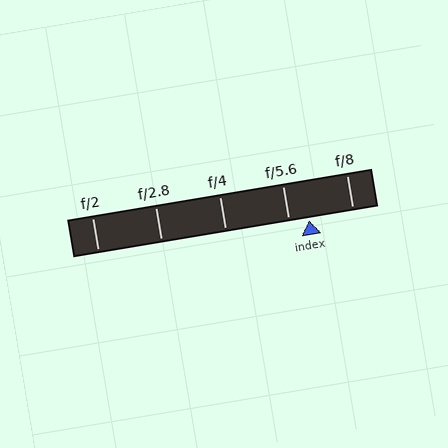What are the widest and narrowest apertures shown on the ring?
The widest aperture shown is f/2 and the narrowest is f/8.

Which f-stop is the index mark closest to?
The index mark is closest to f/5.6.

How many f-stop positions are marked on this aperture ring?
There are 5 f-stop positions marked.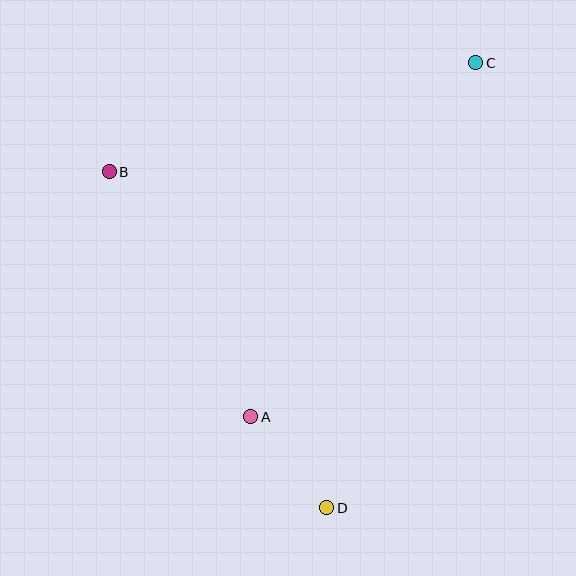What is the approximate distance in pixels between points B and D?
The distance between B and D is approximately 400 pixels.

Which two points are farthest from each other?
Points C and D are farthest from each other.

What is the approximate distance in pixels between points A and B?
The distance between A and B is approximately 283 pixels.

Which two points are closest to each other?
Points A and D are closest to each other.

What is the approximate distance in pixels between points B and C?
The distance between B and C is approximately 382 pixels.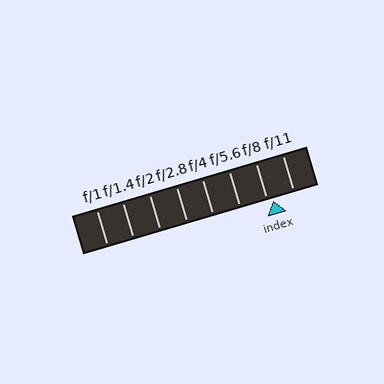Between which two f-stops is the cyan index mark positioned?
The index mark is between f/8 and f/11.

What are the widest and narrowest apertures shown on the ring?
The widest aperture shown is f/1 and the narrowest is f/11.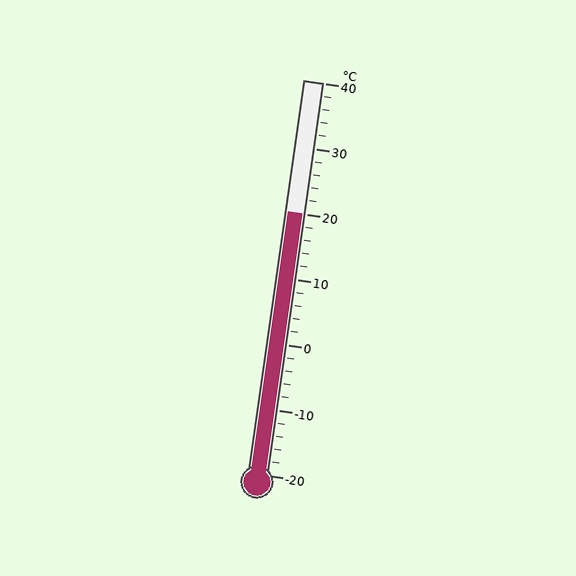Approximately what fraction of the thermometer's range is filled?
The thermometer is filled to approximately 65% of its range.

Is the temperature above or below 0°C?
The temperature is above 0°C.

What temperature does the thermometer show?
The thermometer shows approximately 20°C.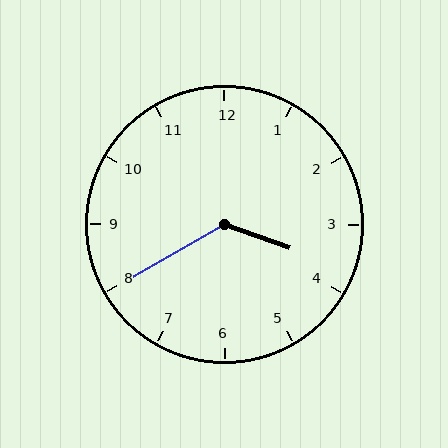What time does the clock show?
3:40.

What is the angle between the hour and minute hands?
Approximately 130 degrees.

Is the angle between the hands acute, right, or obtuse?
It is obtuse.